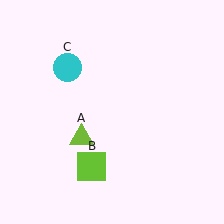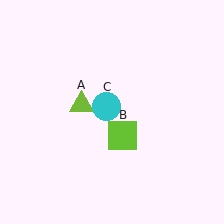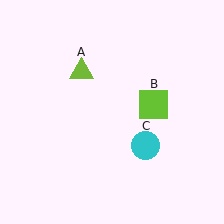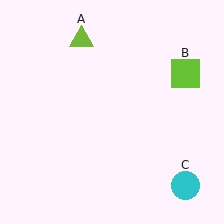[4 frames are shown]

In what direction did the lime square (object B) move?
The lime square (object B) moved up and to the right.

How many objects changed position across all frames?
3 objects changed position: lime triangle (object A), lime square (object B), cyan circle (object C).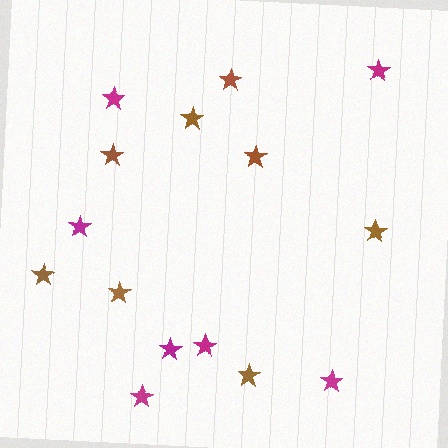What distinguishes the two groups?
There are 2 groups: one group of magenta stars (7) and one group of brown stars (8).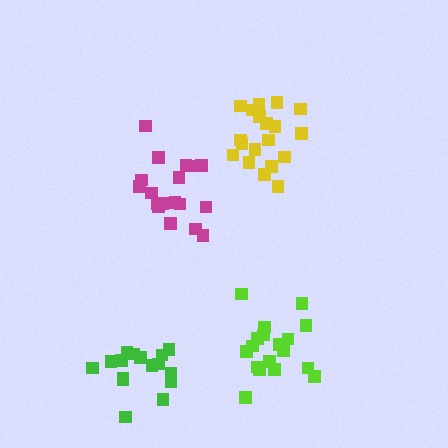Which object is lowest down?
The green cluster is bottommost.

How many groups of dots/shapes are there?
There are 4 groups.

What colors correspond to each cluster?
The clusters are colored: green, magenta, lime, yellow.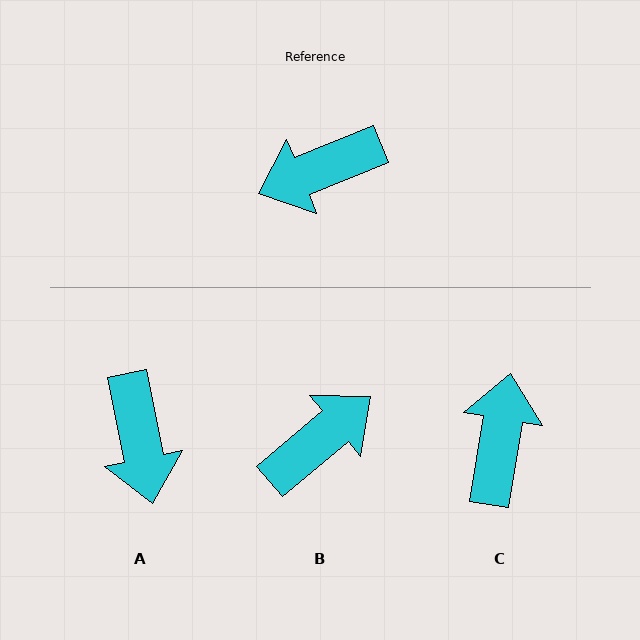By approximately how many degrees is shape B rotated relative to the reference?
Approximately 162 degrees clockwise.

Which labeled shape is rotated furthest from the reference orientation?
B, about 162 degrees away.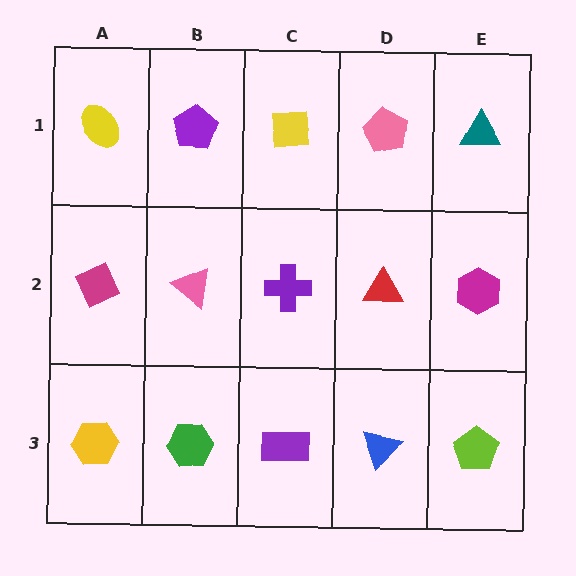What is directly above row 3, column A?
A magenta diamond.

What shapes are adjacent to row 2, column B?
A purple pentagon (row 1, column B), a green hexagon (row 3, column B), a magenta diamond (row 2, column A), a purple cross (row 2, column C).